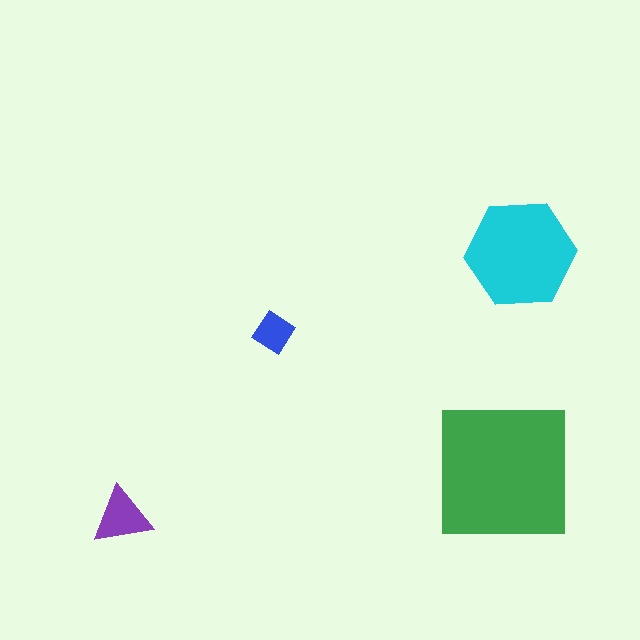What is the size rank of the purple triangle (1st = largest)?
3rd.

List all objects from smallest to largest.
The blue diamond, the purple triangle, the cyan hexagon, the green square.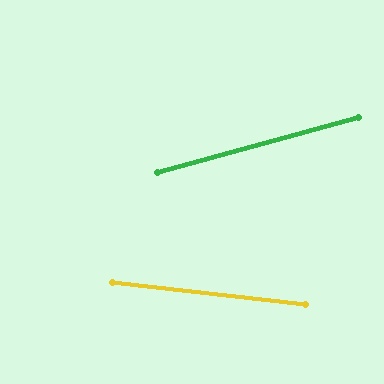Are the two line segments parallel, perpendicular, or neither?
Neither parallel nor perpendicular — they differ by about 22°.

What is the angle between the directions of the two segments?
Approximately 22 degrees.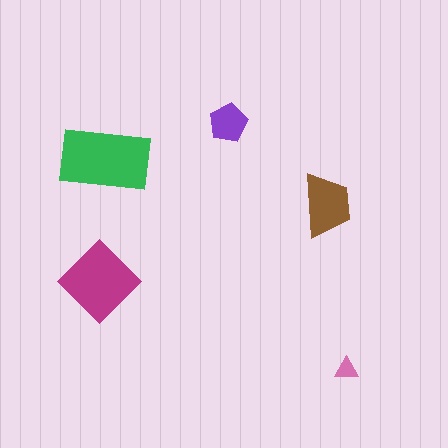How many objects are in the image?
There are 5 objects in the image.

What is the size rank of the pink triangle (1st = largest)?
5th.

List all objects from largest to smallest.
The green rectangle, the magenta diamond, the brown trapezoid, the purple pentagon, the pink triangle.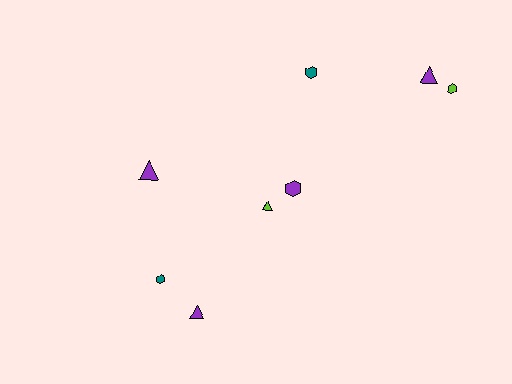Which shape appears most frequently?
Triangle, with 4 objects.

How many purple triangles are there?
There are 3 purple triangles.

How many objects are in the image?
There are 8 objects.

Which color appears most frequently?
Purple, with 4 objects.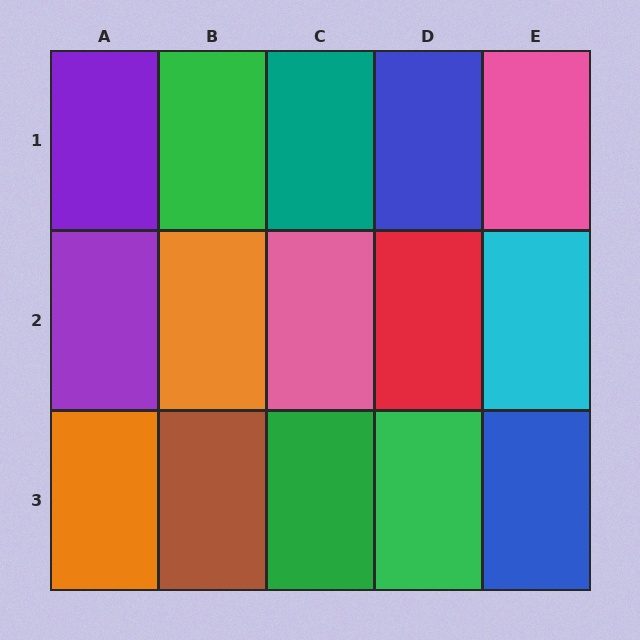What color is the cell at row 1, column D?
Blue.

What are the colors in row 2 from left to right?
Purple, orange, pink, red, cyan.